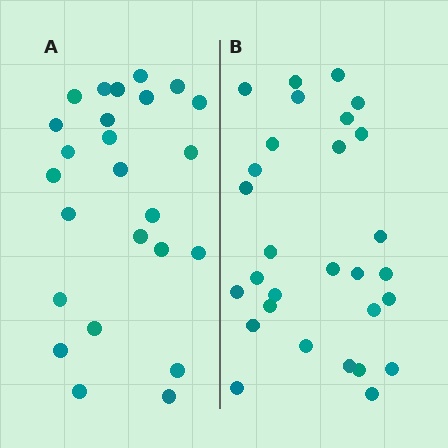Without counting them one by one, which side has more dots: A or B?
Region B (the right region) has more dots.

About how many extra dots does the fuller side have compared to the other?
Region B has about 4 more dots than region A.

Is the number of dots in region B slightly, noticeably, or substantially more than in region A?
Region B has only slightly more — the two regions are fairly close. The ratio is roughly 1.2 to 1.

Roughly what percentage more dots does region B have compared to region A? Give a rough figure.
About 15% more.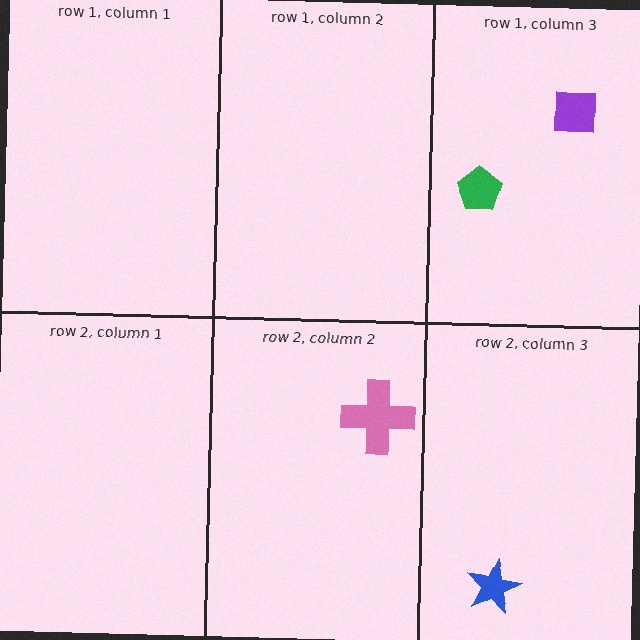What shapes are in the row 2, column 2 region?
The pink cross.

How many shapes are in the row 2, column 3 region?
1.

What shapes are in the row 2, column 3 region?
The blue star.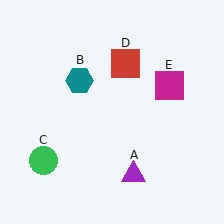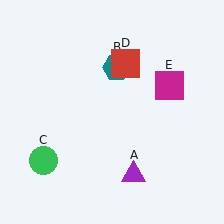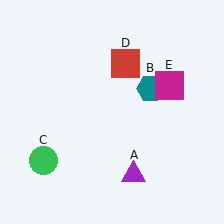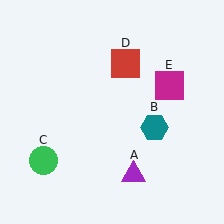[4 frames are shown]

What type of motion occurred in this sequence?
The teal hexagon (object B) rotated clockwise around the center of the scene.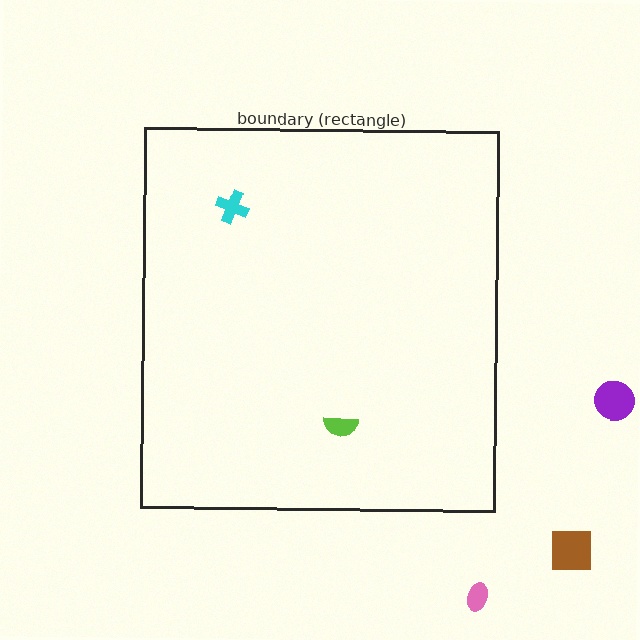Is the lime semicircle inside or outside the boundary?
Inside.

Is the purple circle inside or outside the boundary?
Outside.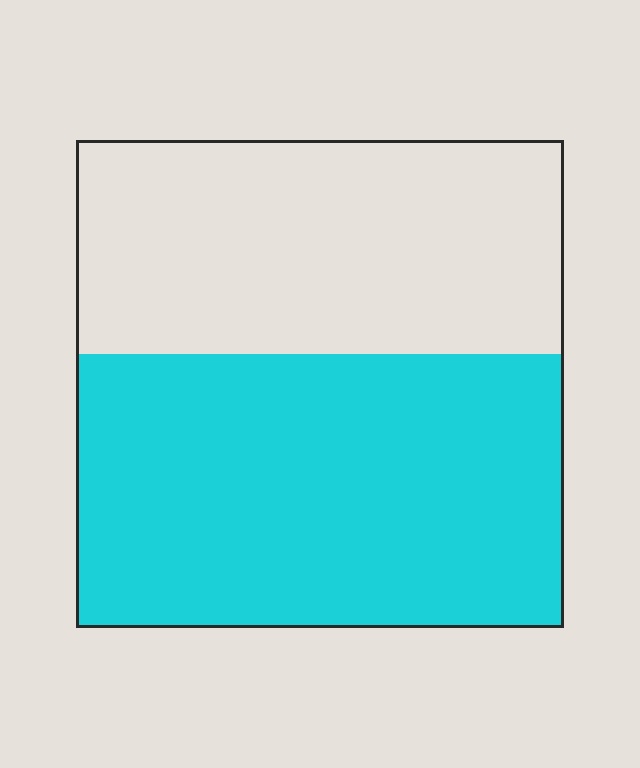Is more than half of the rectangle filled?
Yes.